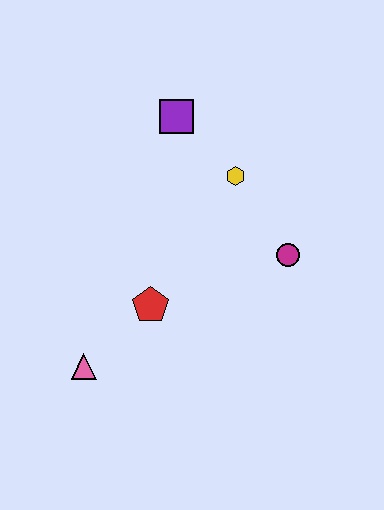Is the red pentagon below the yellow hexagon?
Yes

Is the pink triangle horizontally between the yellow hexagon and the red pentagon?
No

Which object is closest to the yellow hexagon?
The purple square is closest to the yellow hexagon.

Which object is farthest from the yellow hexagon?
The pink triangle is farthest from the yellow hexagon.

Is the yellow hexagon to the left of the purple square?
No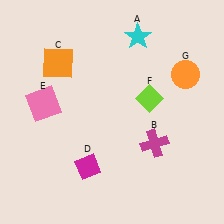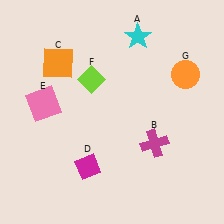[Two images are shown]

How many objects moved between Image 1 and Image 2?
1 object moved between the two images.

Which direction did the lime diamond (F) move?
The lime diamond (F) moved left.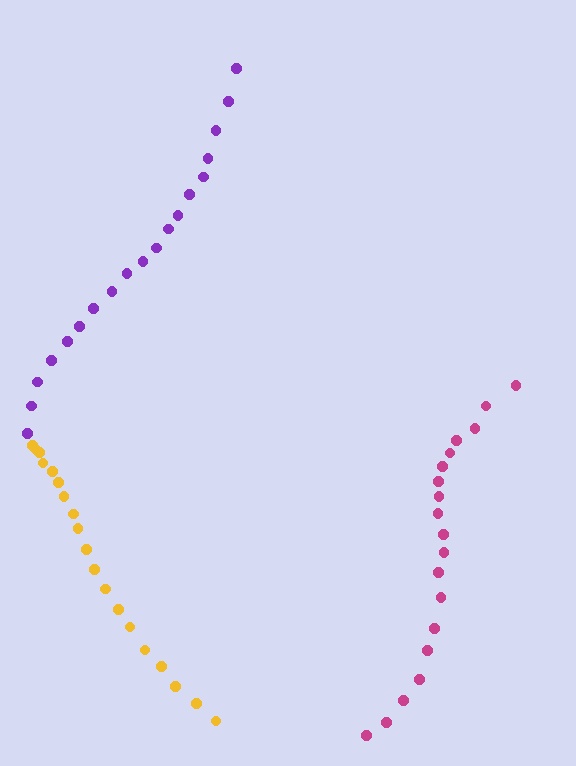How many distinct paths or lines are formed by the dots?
There are 3 distinct paths.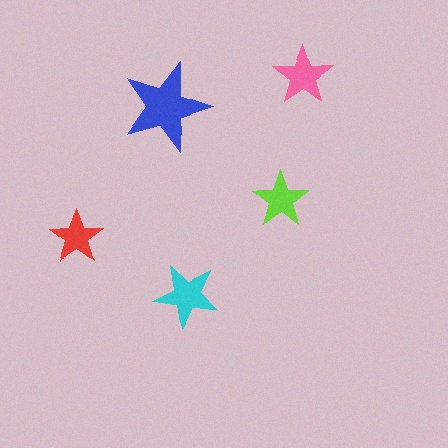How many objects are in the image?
There are 5 objects in the image.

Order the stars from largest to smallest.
the blue one, the cyan one, the pink one, the lime one, the red one.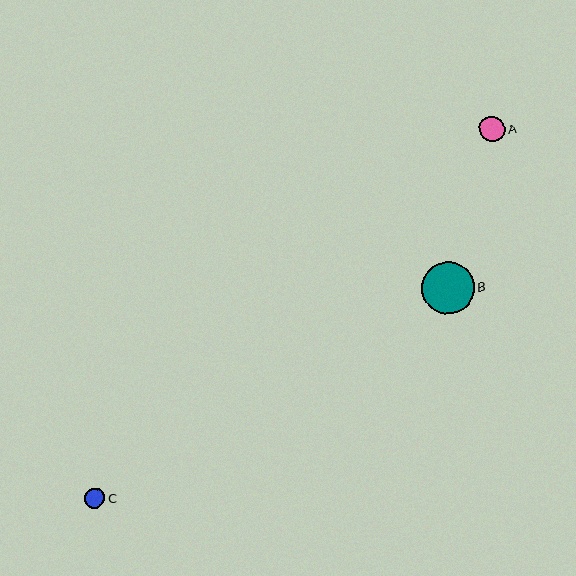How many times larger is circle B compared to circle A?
Circle B is approximately 2.1 times the size of circle A.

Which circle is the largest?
Circle B is the largest with a size of approximately 53 pixels.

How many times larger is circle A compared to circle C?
Circle A is approximately 1.2 times the size of circle C.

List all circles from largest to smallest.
From largest to smallest: B, A, C.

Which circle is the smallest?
Circle C is the smallest with a size of approximately 20 pixels.